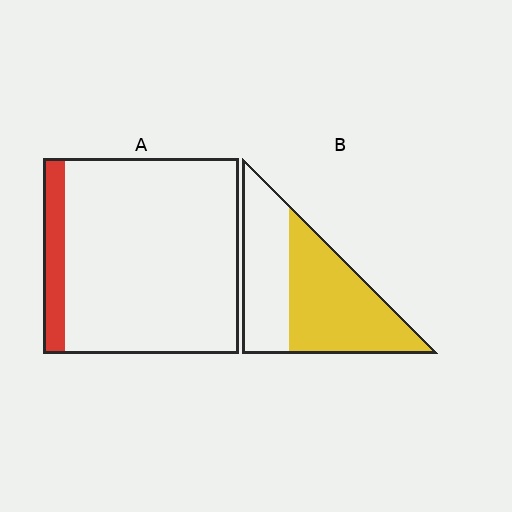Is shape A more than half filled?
No.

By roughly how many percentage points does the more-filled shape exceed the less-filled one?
By roughly 45 percentage points (B over A).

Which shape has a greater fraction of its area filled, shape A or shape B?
Shape B.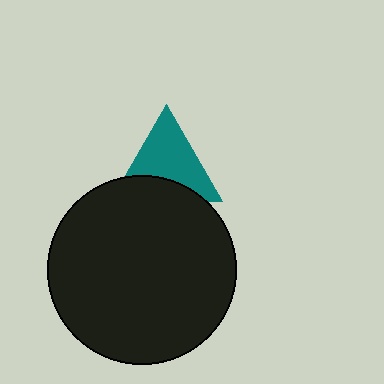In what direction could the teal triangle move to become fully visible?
The teal triangle could move up. That would shift it out from behind the black circle entirely.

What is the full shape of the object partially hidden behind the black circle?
The partially hidden object is a teal triangle.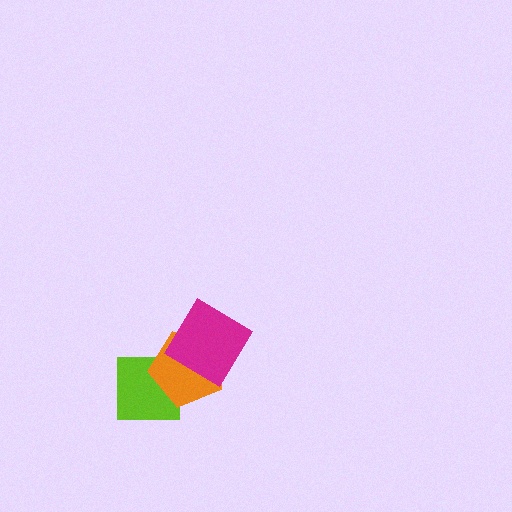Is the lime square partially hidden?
Yes, it is partially covered by another shape.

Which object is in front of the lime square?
The orange pentagon is in front of the lime square.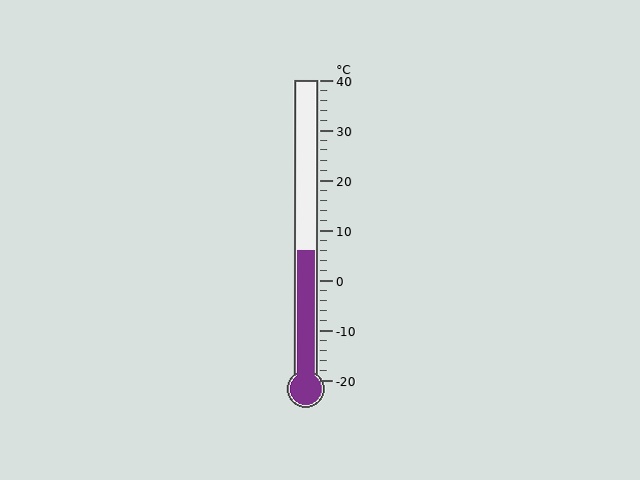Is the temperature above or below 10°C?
The temperature is below 10°C.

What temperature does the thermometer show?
The thermometer shows approximately 6°C.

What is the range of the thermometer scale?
The thermometer scale ranges from -20°C to 40°C.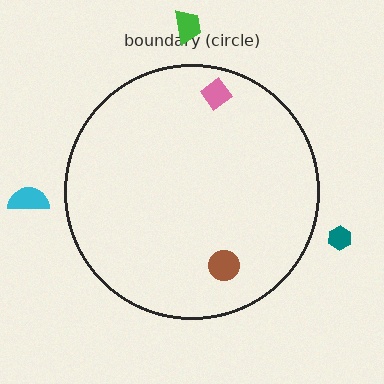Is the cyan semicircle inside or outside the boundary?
Outside.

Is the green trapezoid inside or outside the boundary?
Outside.